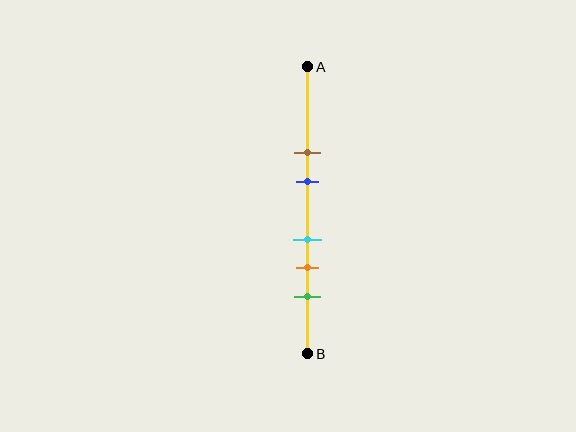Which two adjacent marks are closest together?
The cyan and orange marks are the closest adjacent pair.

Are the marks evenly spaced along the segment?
No, the marks are not evenly spaced.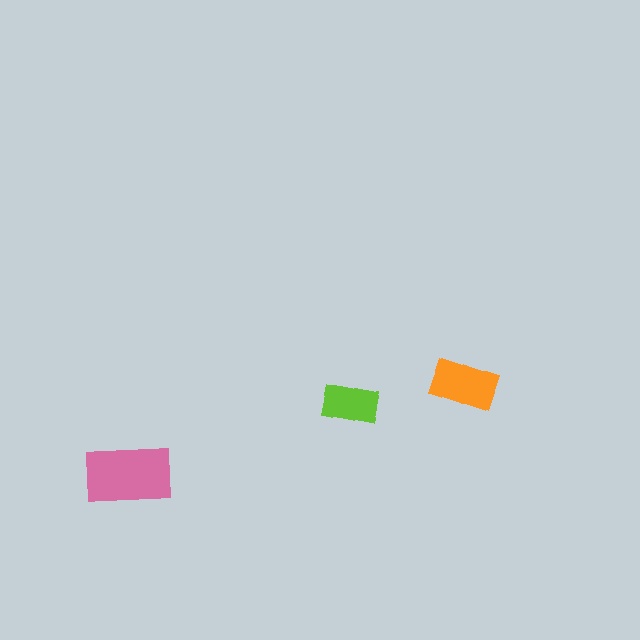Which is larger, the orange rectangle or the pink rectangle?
The pink one.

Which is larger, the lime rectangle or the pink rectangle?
The pink one.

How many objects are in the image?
There are 3 objects in the image.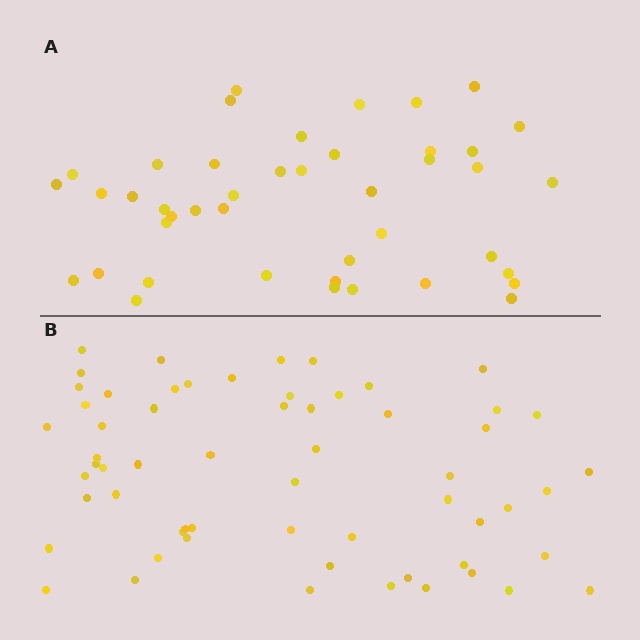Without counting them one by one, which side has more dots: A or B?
Region B (the bottom region) has more dots.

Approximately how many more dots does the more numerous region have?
Region B has approximately 15 more dots than region A.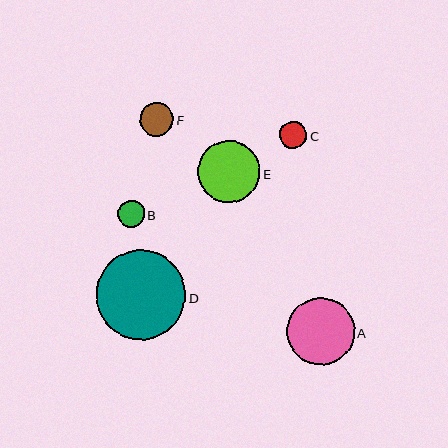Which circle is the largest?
Circle D is the largest with a size of approximately 90 pixels.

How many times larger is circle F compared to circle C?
Circle F is approximately 1.2 times the size of circle C.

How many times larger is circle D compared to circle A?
Circle D is approximately 1.3 times the size of circle A.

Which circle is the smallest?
Circle B is the smallest with a size of approximately 27 pixels.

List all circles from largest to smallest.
From largest to smallest: D, A, E, F, C, B.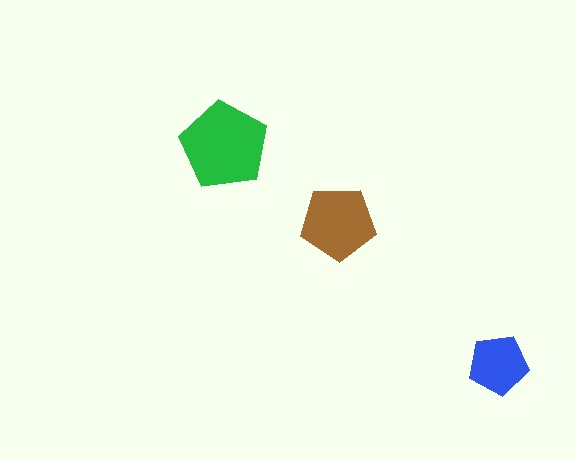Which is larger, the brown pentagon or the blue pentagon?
The brown one.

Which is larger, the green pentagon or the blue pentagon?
The green one.